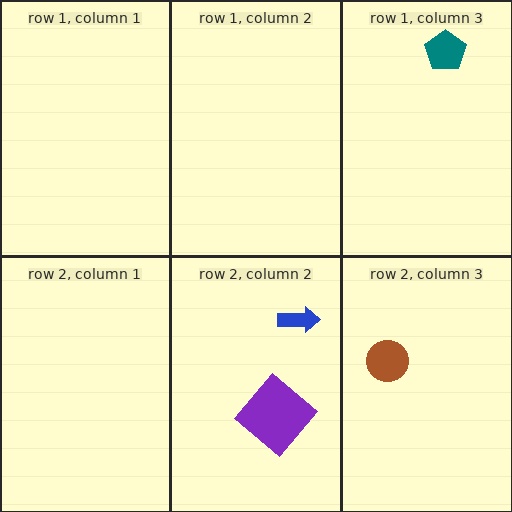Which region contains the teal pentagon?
The row 1, column 3 region.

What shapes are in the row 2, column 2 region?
The purple diamond, the blue arrow.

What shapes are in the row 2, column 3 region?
The brown circle.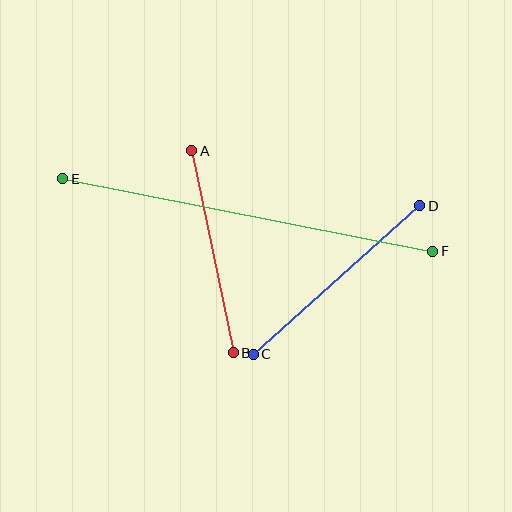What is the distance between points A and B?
The distance is approximately 206 pixels.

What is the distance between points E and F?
The distance is approximately 377 pixels.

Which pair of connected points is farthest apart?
Points E and F are farthest apart.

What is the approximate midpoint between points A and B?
The midpoint is at approximately (212, 252) pixels.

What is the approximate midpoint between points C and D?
The midpoint is at approximately (336, 280) pixels.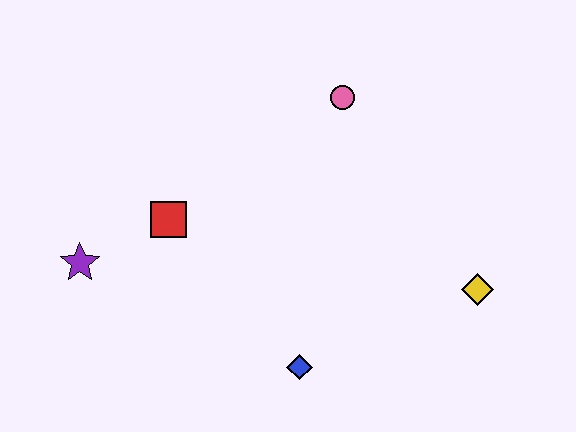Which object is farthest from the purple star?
The yellow diamond is farthest from the purple star.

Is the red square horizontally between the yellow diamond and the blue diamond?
No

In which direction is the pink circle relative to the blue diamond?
The pink circle is above the blue diamond.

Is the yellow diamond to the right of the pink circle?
Yes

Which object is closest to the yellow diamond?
The blue diamond is closest to the yellow diamond.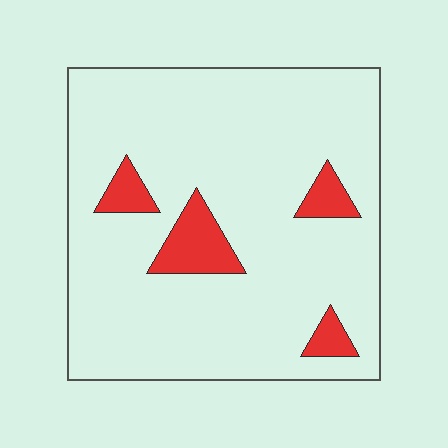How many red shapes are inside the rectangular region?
4.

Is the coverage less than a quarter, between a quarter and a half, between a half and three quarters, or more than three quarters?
Less than a quarter.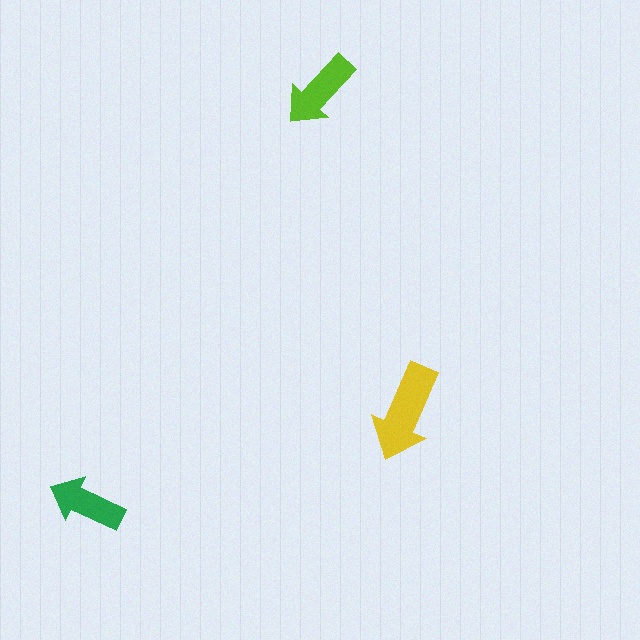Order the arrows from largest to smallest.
the yellow one, the lime one, the green one.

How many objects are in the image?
There are 3 objects in the image.